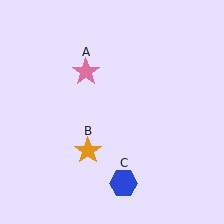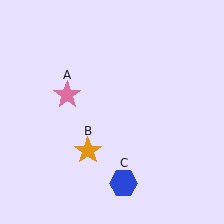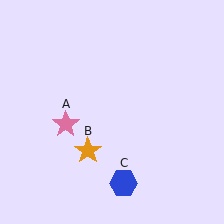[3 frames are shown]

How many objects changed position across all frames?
1 object changed position: pink star (object A).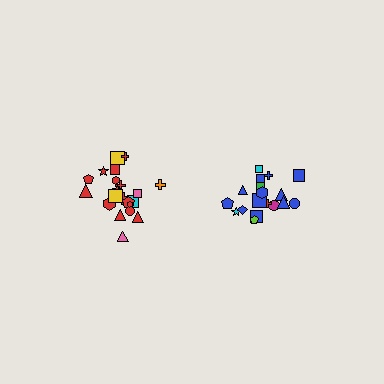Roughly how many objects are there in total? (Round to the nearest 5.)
Roughly 40 objects in total.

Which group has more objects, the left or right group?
The left group.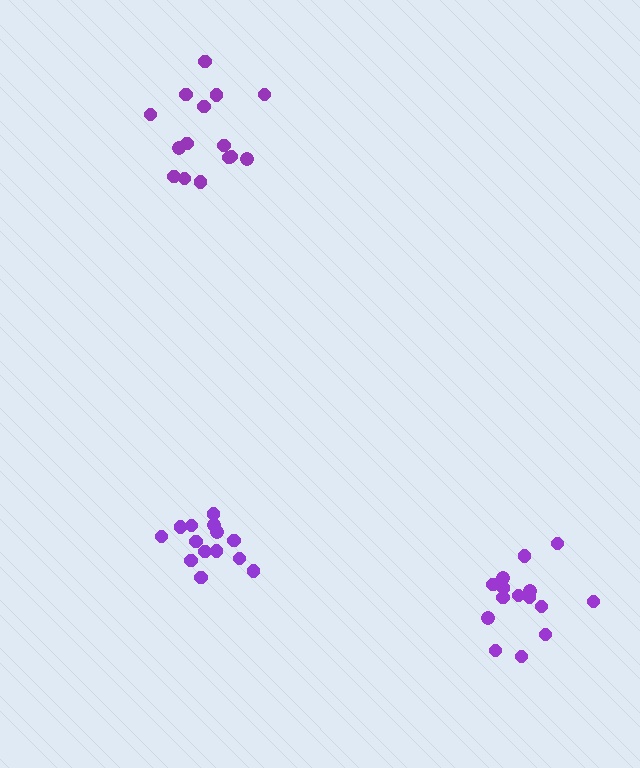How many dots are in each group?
Group 1: 15 dots, Group 2: 14 dots, Group 3: 15 dots (44 total).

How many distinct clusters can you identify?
There are 3 distinct clusters.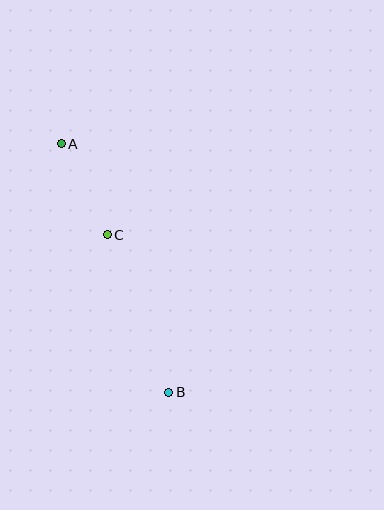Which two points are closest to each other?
Points A and C are closest to each other.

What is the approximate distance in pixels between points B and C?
The distance between B and C is approximately 169 pixels.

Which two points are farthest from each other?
Points A and B are farthest from each other.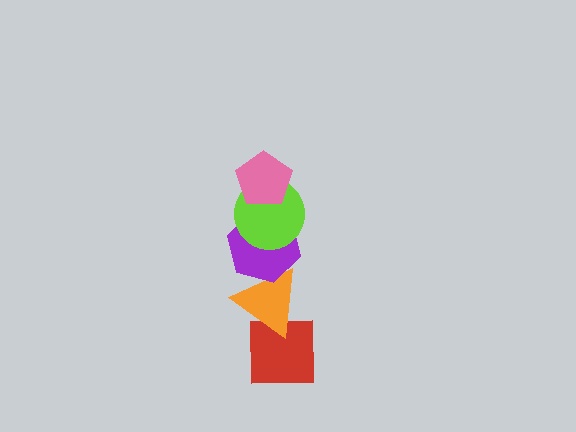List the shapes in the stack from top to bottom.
From top to bottom: the pink pentagon, the lime circle, the purple hexagon, the orange triangle, the red square.